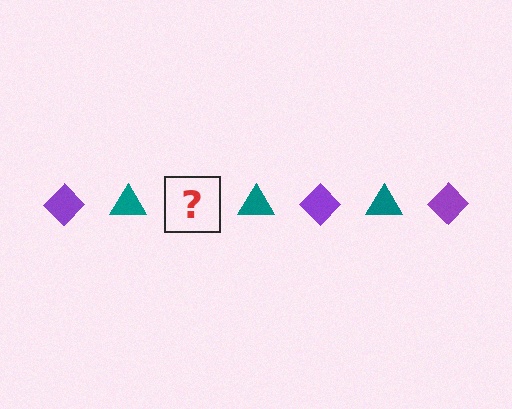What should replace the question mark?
The question mark should be replaced with a purple diamond.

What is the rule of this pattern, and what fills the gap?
The rule is that the pattern alternates between purple diamond and teal triangle. The gap should be filled with a purple diamond.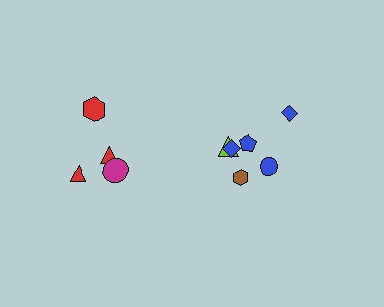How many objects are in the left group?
There are 4 objects.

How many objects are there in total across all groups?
There are 10 objects.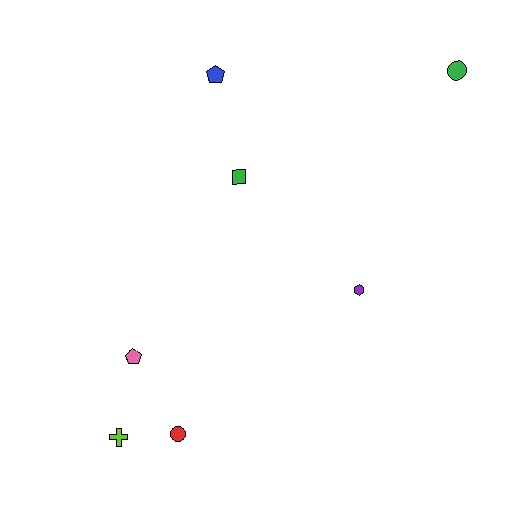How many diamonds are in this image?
There are no diamonds.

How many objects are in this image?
There are 7 objects.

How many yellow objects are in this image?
There are no yellow objects.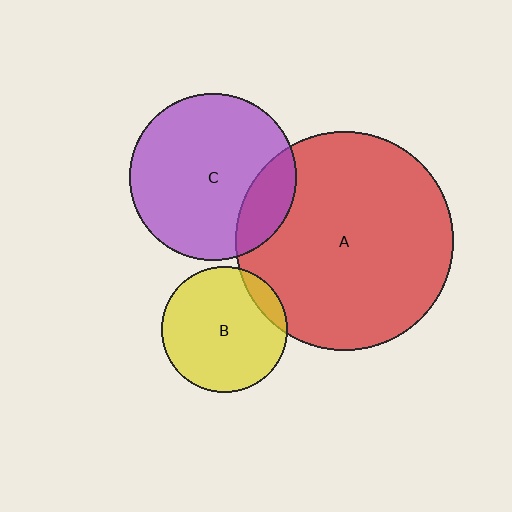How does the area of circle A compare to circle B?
Approximately 3.0 times.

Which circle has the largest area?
Circle A (red).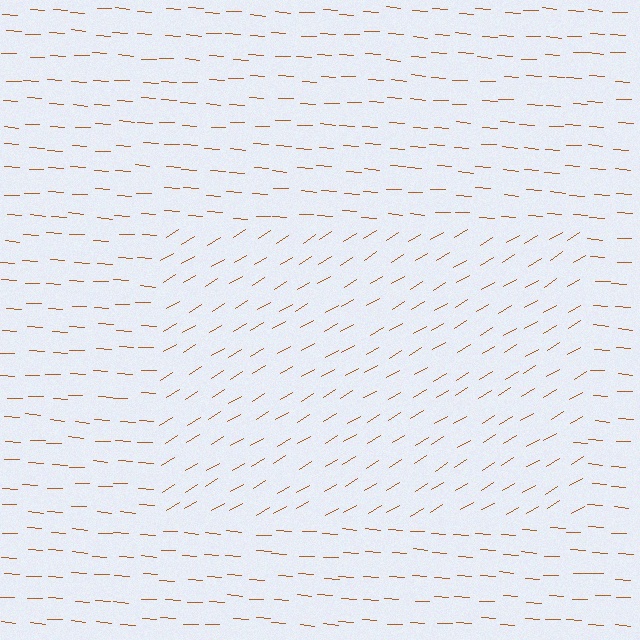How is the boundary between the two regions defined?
The boundary is defined purely by a change in line orientation (approximately 35 degrees difference). All lines are the same color and thickness.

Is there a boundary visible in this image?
Yes, there is a texture boundary formed by a change in line orientation.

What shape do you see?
I see a rectangle.